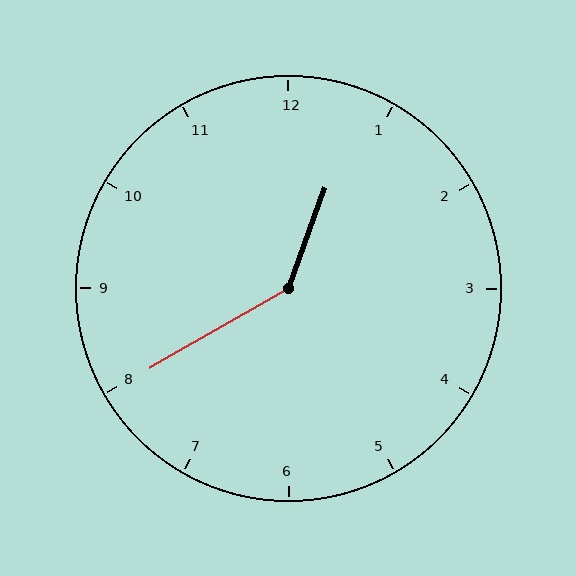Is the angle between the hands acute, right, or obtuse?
It is obtuse.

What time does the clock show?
12:40.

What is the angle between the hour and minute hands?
Approximately 140 degrees.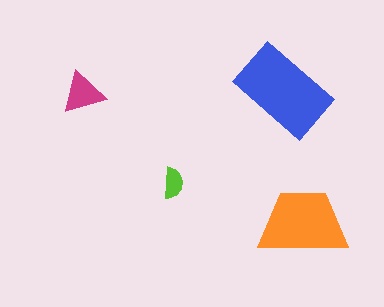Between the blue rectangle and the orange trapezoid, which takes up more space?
The blue rectangle.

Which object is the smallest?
The lime semicircle.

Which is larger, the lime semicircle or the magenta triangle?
The magenta triangle.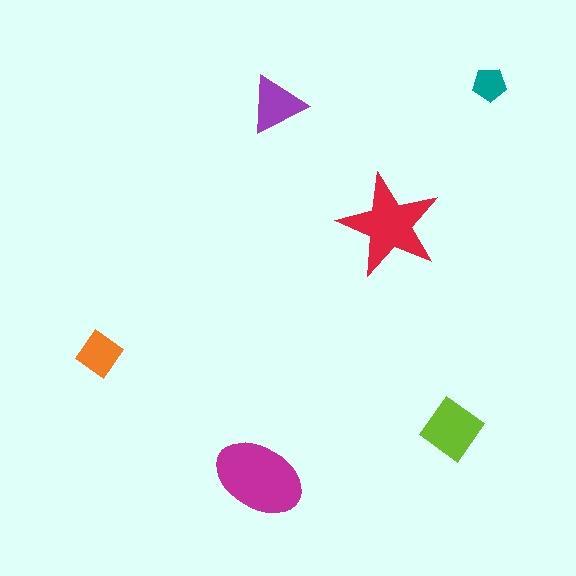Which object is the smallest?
The teal pentagon.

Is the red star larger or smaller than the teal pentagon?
Larger.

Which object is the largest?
The magenta ellipse.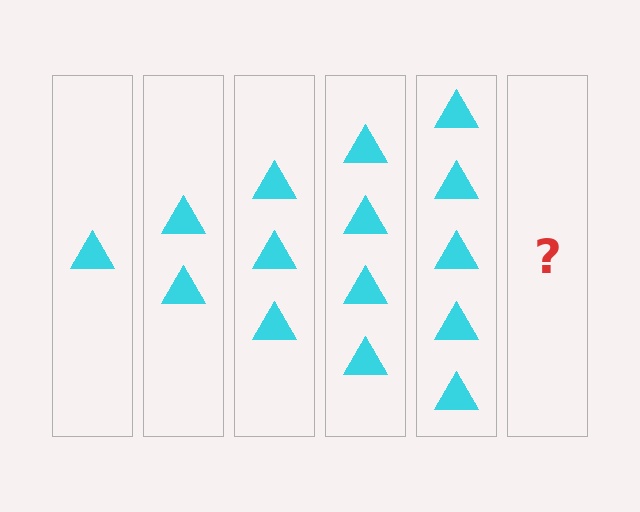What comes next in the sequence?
The next element should be 6 triangles.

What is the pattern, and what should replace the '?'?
The pattern is that each step adds one more triangle. The '?' should be 6 triangles.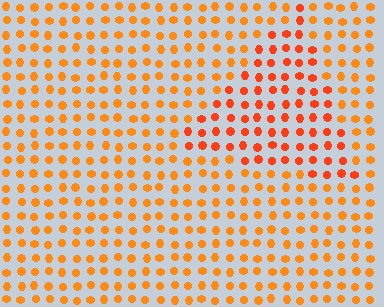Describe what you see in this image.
The image is filled with small orange elements in a uniform arrangement. A triangle-shaped region is visible where the elements are tinted to a slightly different hue, forming a subtle color boundary.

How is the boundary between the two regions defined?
The boundary is defined purely by a slight shift in hue (about 20 degrees). Spacing, size, and orientation are identical on both sides.